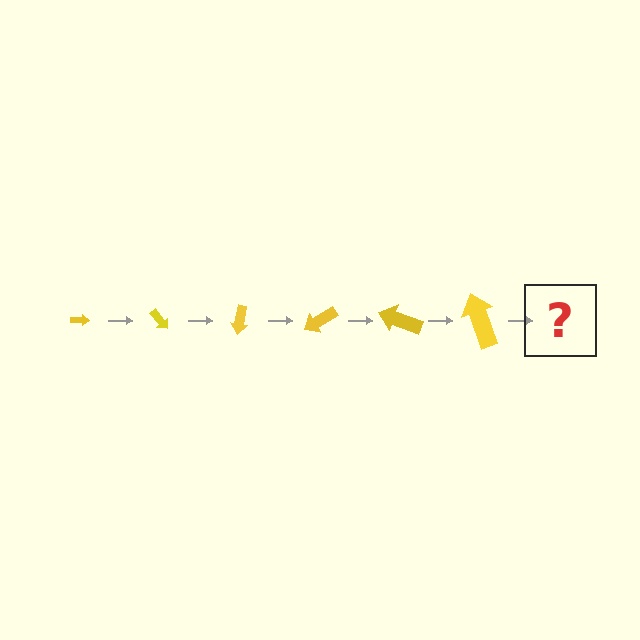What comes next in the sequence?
The next element should be an arrow, larger than the previous one and rotated 300 degrees from the start.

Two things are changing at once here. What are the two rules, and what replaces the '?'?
The two rules are that the arrow grows larger each step and it rotates 50 degrees each step. The '?' should be an arrow, larger than the previous one and rotated 300 degrees from the start.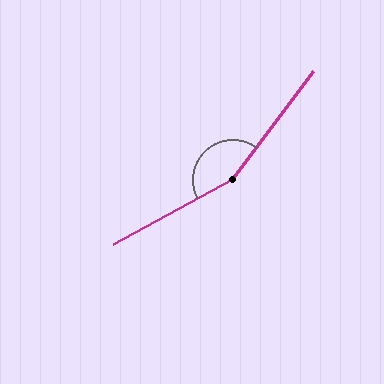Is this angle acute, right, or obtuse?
It is obtuse.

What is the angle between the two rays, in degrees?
Approximately 155 degrees.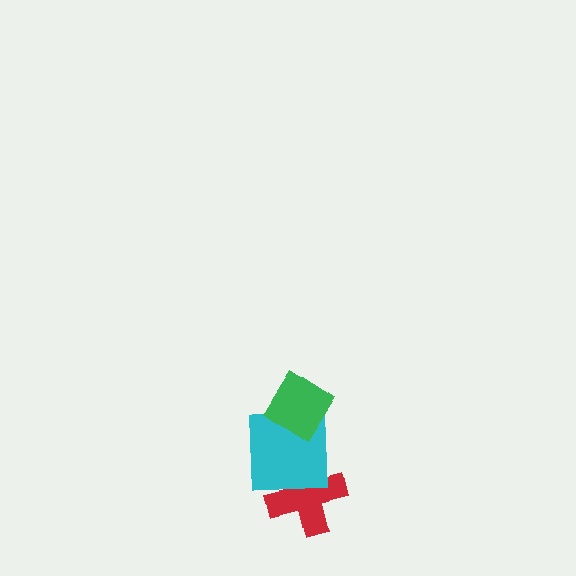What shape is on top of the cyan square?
The green diamond is on top of the cyan square.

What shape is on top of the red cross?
The cyan square is on top of the red cross.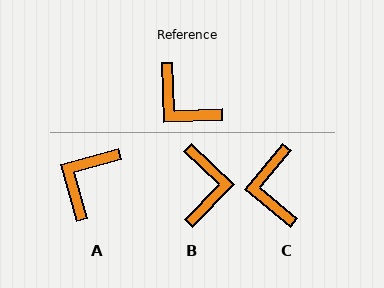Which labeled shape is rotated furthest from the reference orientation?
B, about 134 degrees away.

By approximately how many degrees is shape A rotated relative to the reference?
Approximately 77 degrees clockwise.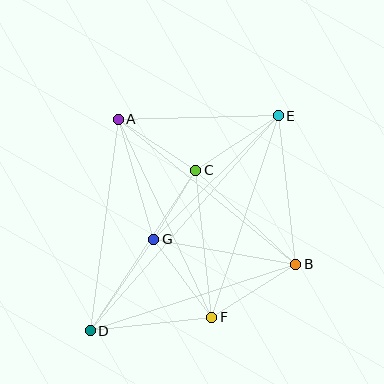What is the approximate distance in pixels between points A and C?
The distance between A and C is approximately 93 pixels.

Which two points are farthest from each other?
Points D and E are farthest from each other.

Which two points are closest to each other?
Points C and G are closest to each other.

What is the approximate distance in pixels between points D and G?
The distance between D and G is approximately 111 pixels.